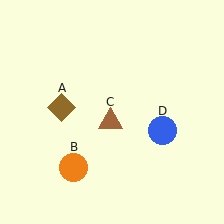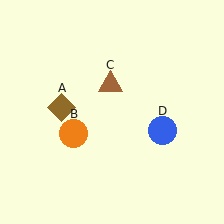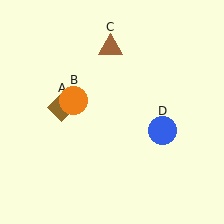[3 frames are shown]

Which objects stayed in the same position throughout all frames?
Brown diamond (object A) and blue circle (object D) remained stationary.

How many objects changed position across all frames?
2 objects changed position: orange circle (object B), brown triangle (object C).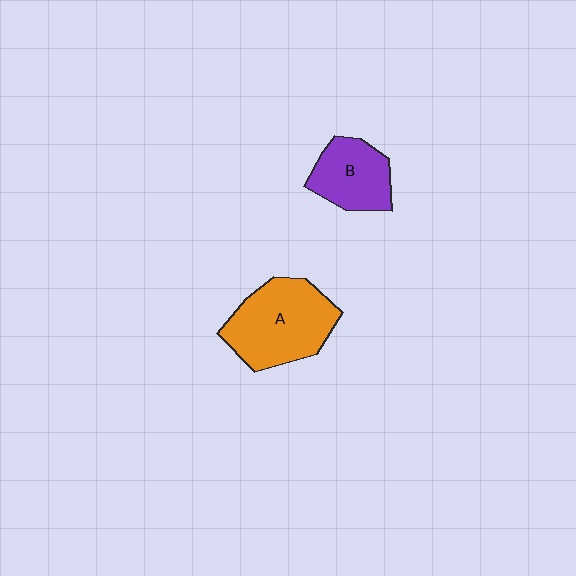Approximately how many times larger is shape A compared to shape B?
Approximately 1.6 times.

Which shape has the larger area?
Shape A (orange).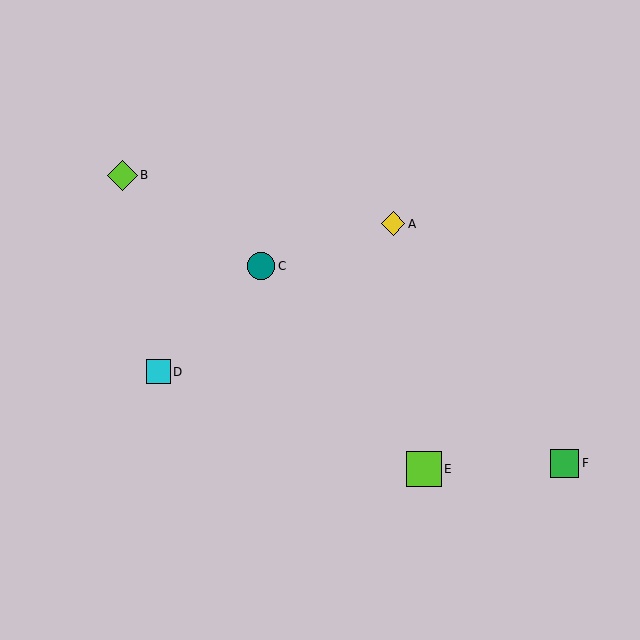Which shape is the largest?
The lime square (labeled E) is the largest.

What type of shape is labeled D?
Shape D is a cyan square.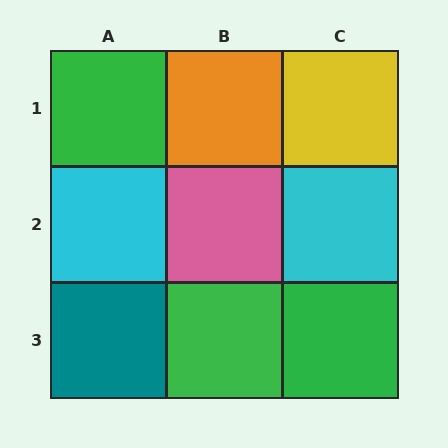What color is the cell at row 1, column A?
Green.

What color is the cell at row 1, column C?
Yellow.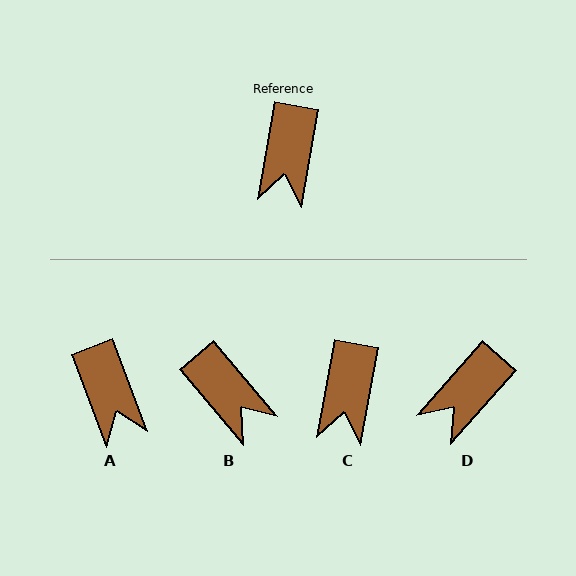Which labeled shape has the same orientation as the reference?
C.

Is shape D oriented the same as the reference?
No, it is off by about 31 degrees.